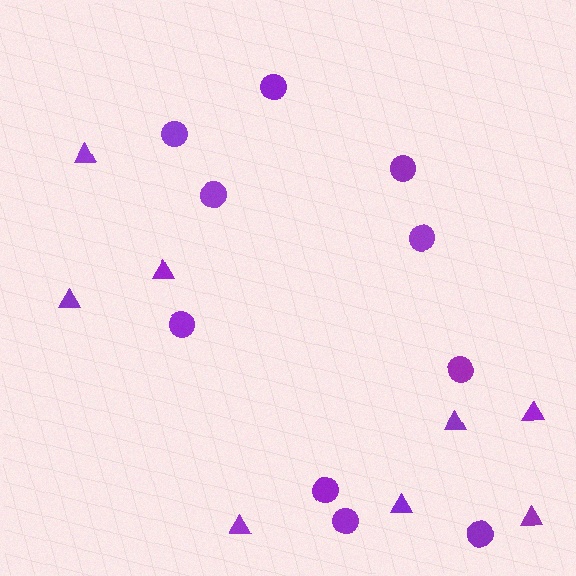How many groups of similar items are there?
There are 2 groups: one group of circles (10) and one group of triangles (8).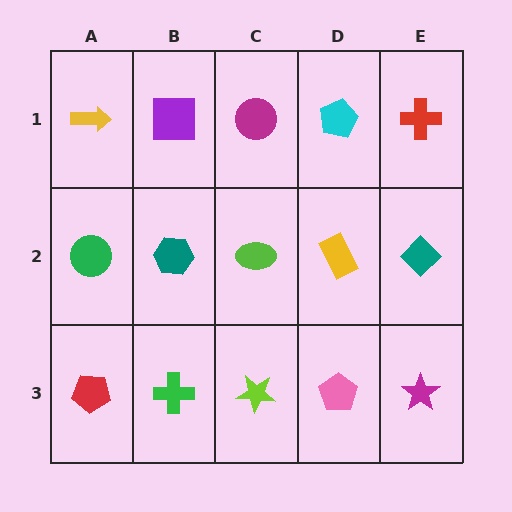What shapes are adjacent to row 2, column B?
A purple square (row 1, column B), a green cross (row 3, column B), a green circle (row 2, column A), a lime ellipse (row 2, column C).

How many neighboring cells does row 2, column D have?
4.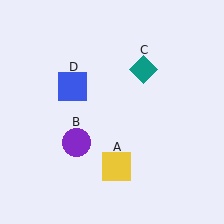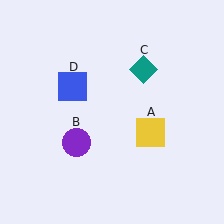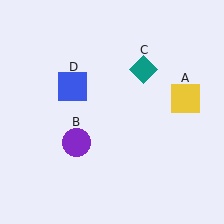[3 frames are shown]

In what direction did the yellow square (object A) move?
The yellow square (object A) moved up and to the right.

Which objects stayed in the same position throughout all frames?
Purple circle (object B) and teal diamond (object C) and blue square (object D) remained stationary.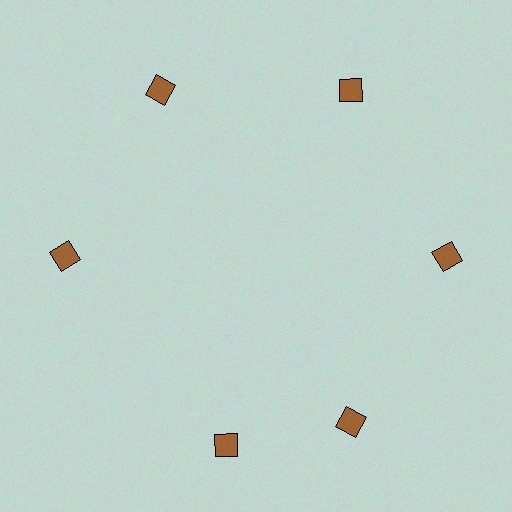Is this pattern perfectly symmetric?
No. The 6 brown diamonds are arranged in a ring, but one element near the 7 o'clock position is rotated out of alignment along the ring, breaking the 6-fold rotational symmetry.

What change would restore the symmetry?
The symmetry would be restored by rotating it back into even spacing with its neighbors so that all 6 diamonds sit at equal angles and equal distance from the center.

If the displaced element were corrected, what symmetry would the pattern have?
It would have 6-fold rotational symmetry — the pattern would map onto itself every 60 degrees.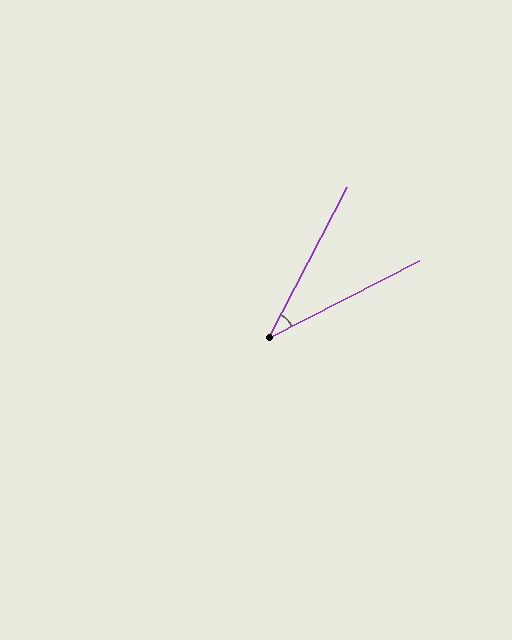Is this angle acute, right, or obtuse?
It is acute.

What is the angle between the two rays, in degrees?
Approximately 36 degrees.